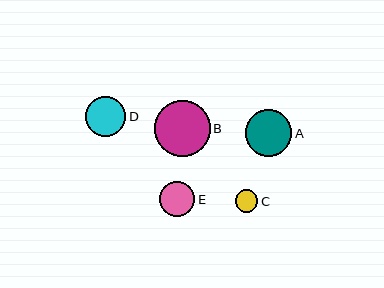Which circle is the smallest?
Circle C is the smallest with a size of approximately 22 pixels.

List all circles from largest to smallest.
From largest to smallest: B, A, D, E, C.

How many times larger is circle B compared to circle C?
Circle B is approximately 2.5 times the size of circle C.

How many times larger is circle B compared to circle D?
Circle B is approximately 1.4 times the size of circle D.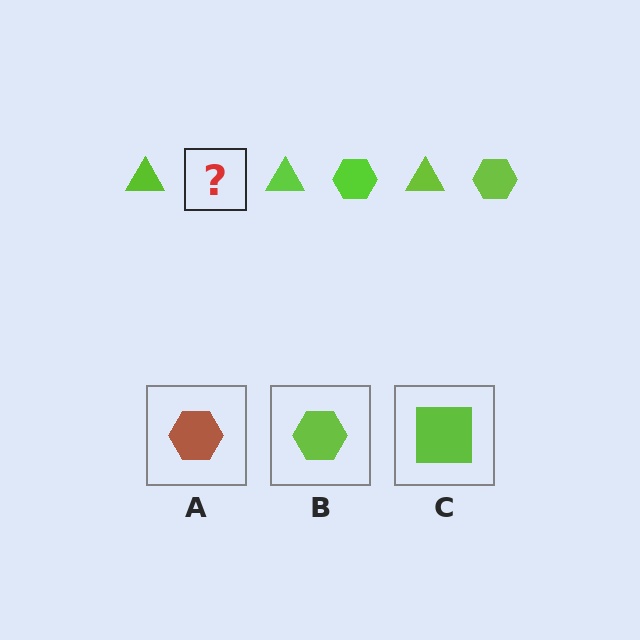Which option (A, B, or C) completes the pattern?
B.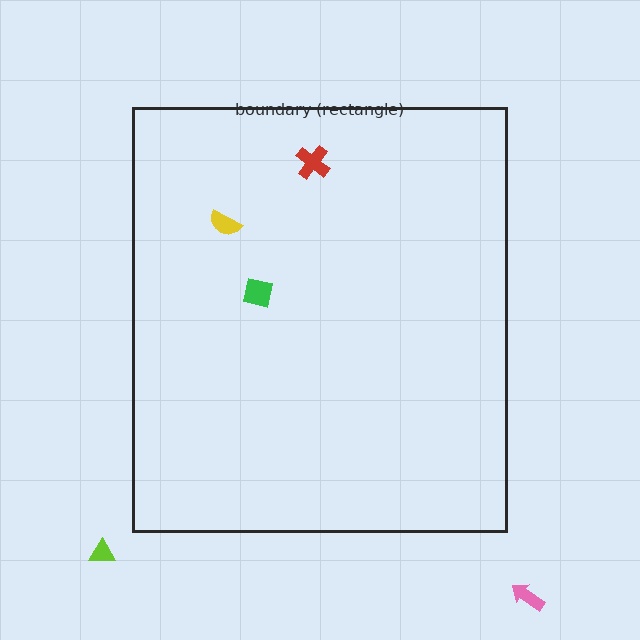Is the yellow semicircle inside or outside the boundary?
Inside.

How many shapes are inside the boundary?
3 inside, 2 outside.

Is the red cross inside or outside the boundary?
Inside.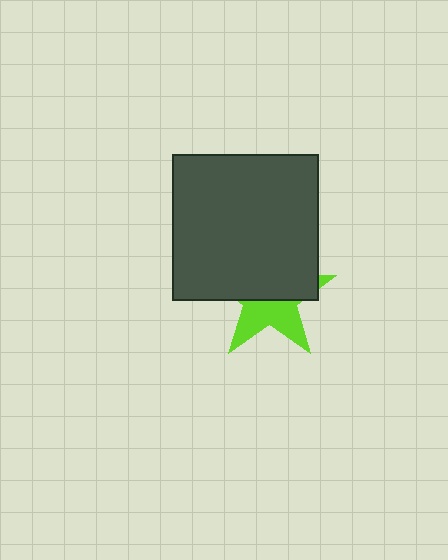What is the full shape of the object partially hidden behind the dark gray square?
The partially hidden object is a lime star.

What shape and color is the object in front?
The object in front is a dark gray square.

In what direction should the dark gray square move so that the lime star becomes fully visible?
The dark gray square should move up. That is the shortest direction to clear the overlap and leave the lime star fully visible.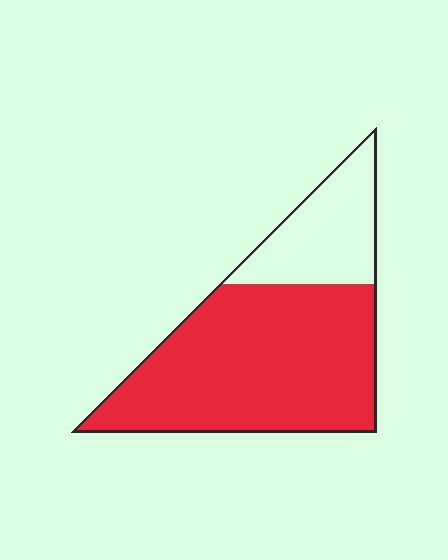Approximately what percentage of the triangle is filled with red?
Approximately 75%.